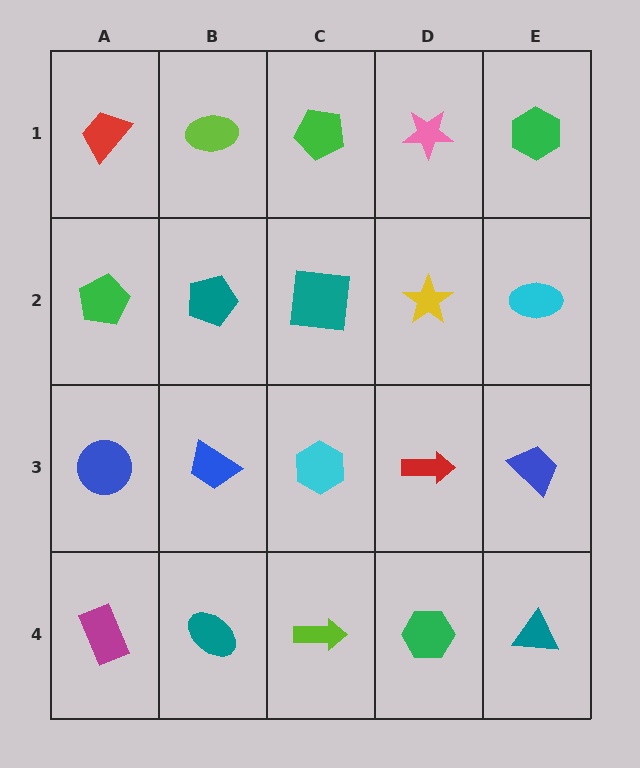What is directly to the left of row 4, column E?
A green hexagon.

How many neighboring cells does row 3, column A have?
3.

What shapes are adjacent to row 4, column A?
A blue circle (row 3, column A), a teal ellipse (row 4, column B).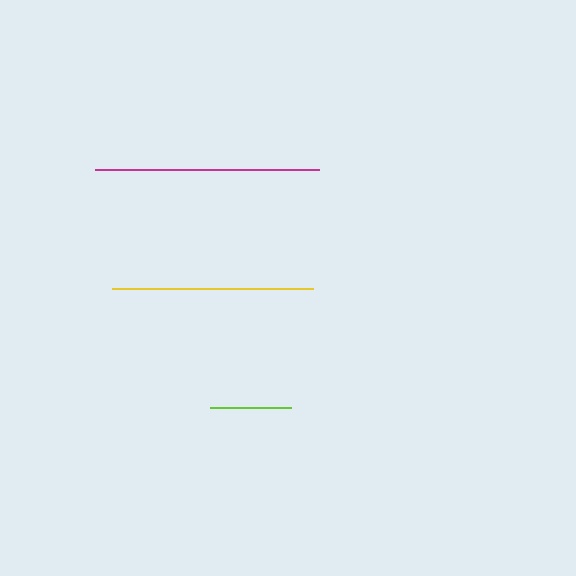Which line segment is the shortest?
The lime line is the shortest at approximately 82 pixels.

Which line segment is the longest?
The magenta line is the longest at approximately 224 pixels.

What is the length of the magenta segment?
The magenta segment is approximately 224 pixels long.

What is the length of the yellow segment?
The yellow segment is approximately 201 pixels long.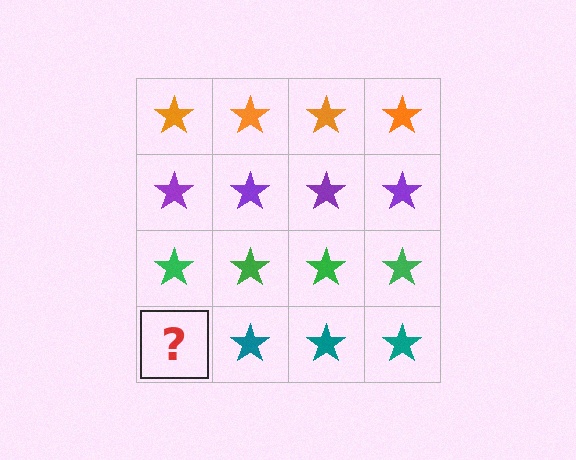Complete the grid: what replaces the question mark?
The question mark should be replaced with a teal star.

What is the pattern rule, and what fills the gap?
The rule is that each row has a consistent color. The gap should be filled with a teal star.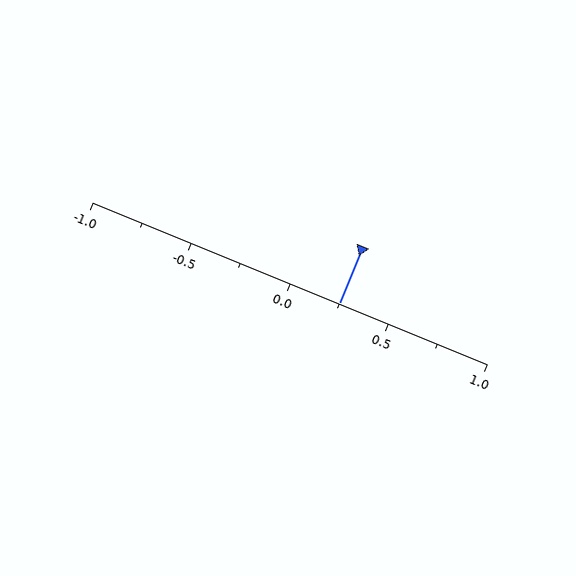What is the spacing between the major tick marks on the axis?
The major ticks are spaced 0.5 apart.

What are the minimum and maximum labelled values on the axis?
The axis runs from -1.0 to 1.0.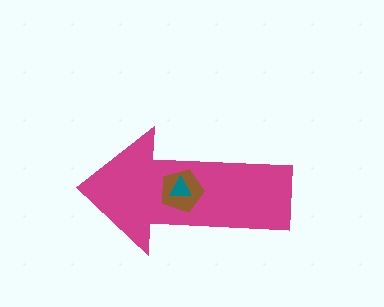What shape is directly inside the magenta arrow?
The brown pentagon.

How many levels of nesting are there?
3.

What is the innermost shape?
The teal triangle.